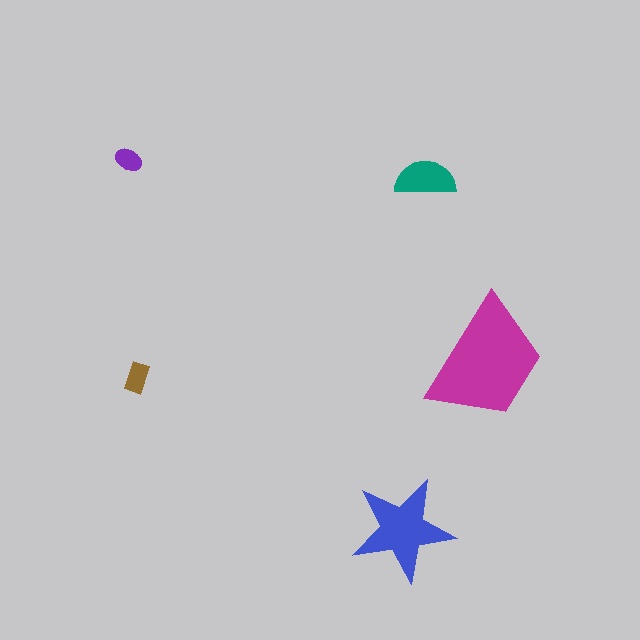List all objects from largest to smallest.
The magenta trapezoid, the blue star, the teal semicircle, the brown rectangle, the purple ellipse.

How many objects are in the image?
There are 5 objects in the image.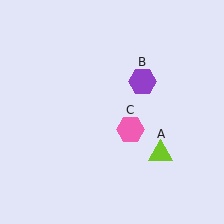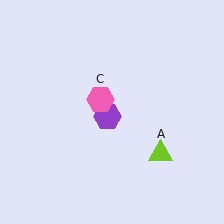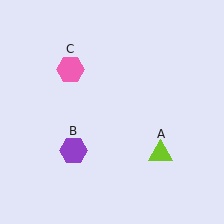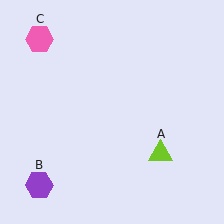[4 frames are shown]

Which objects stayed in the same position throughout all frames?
Lime triangle (object A) remained stationary.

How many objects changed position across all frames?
2 objects changed position: purple hexagon (object B), pink hexagon (object C).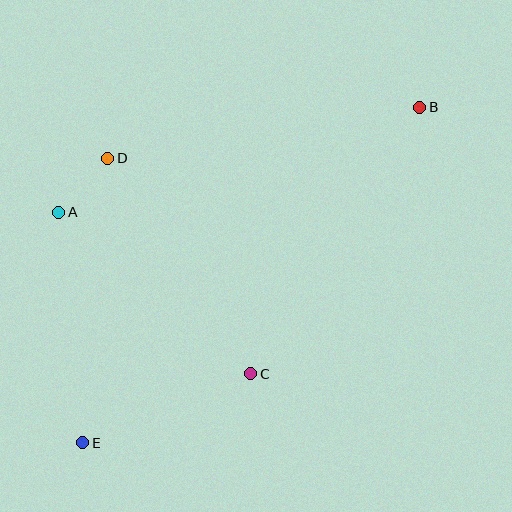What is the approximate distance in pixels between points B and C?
The distance between B and C is approximately 316 pixels.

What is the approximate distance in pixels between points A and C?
The distance between A and C is approximately 250 pixels.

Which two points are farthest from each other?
Points B and E are farthest from each other.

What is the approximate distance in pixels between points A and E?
The distance between A and E is approximately 232 pixels.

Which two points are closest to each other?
Points A and D are closest to each other.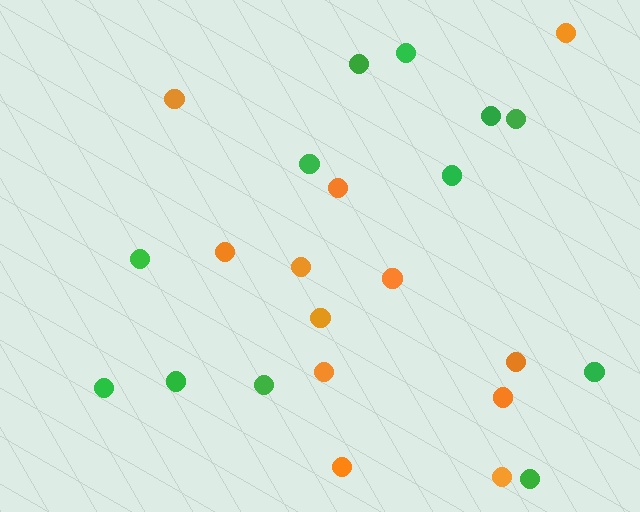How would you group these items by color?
There are 2 groups: one group of green circles (12) and one group of orange circles (12).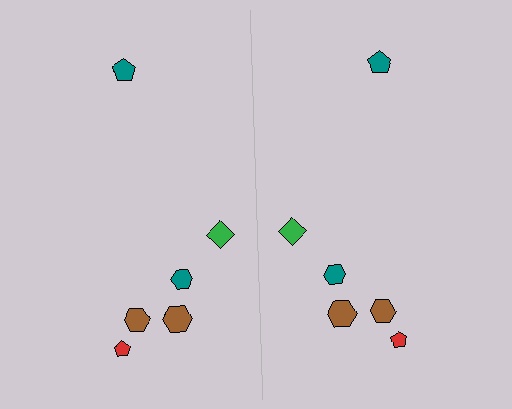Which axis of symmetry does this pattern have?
The pattern has a vertical axis of symmetry running through the center of the image.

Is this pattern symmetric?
Yes, this pattern has bilateral (reflection) symmetry.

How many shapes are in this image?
There are 12 shapes in this image.